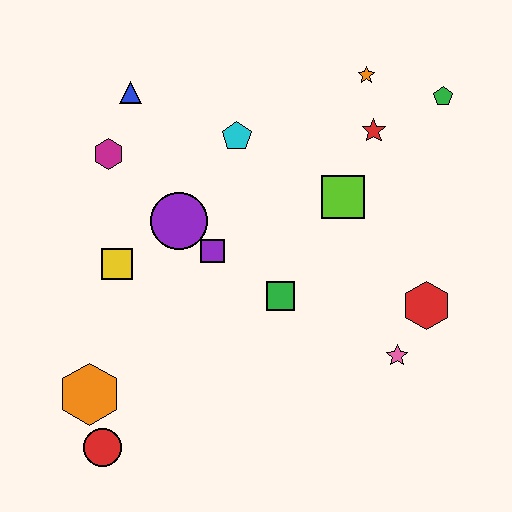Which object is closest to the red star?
The orange star is closest to the red star.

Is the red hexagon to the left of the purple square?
No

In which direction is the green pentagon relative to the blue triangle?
The green pentagon is to the right of the blue triangle.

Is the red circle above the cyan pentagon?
No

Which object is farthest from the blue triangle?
The pink star is farthest from the blue triangle.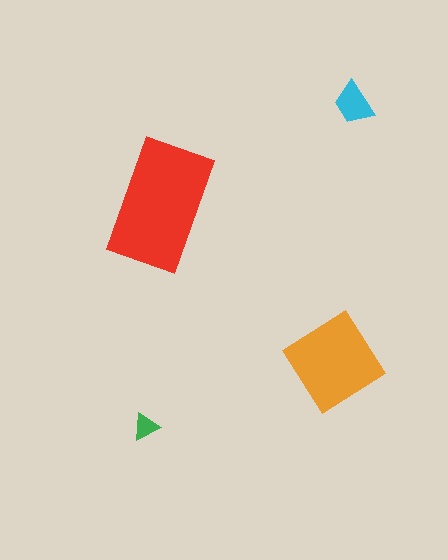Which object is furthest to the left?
The green triangle is leftmost.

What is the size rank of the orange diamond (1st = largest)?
2nd.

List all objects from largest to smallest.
The red rectangle, the orange diamond, the cyan trapezoid, the green triangle.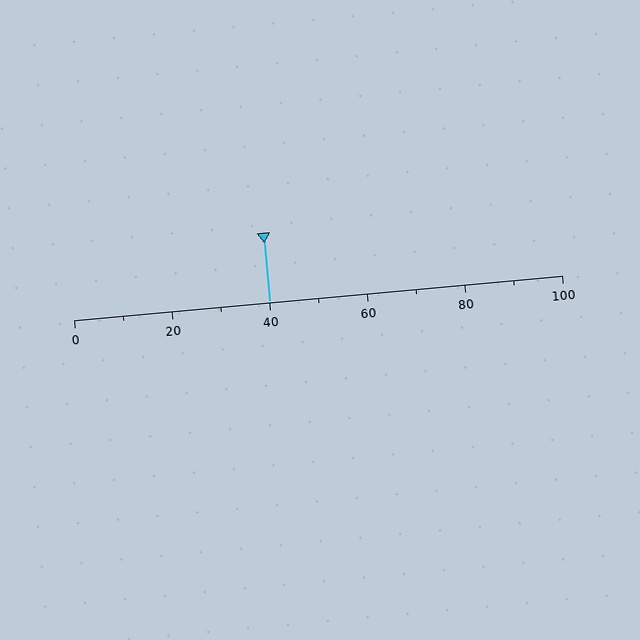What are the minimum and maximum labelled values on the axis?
The axis runs from 0 to 100.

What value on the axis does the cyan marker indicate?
The marker indicates approximately 40.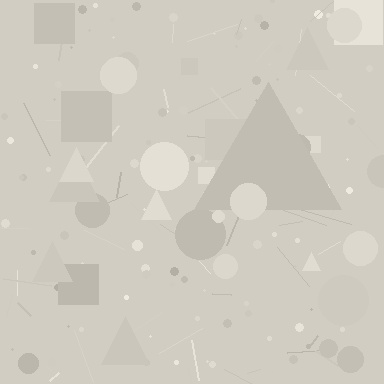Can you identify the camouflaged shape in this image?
The camouflaged shape is a triangle.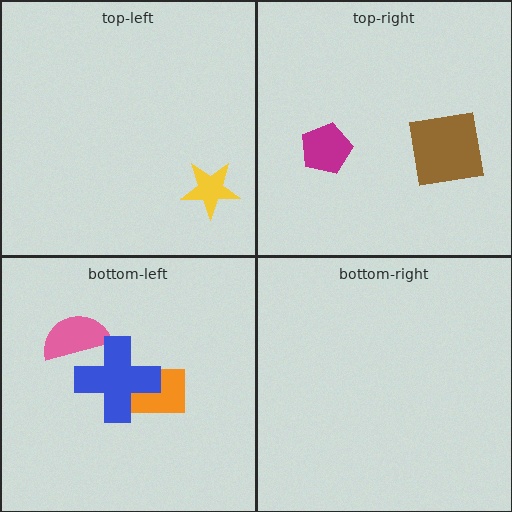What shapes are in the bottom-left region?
The orange rectangle, the pink semicircle, the blue cross.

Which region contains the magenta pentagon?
The top-right region.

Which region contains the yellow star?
The top-left region.